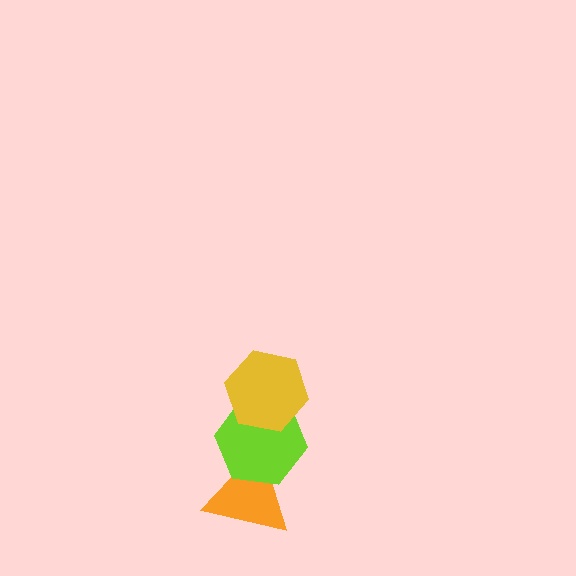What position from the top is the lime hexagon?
The lime hexagon is 2nd from the top.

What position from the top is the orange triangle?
The orange triangle is 3rd from the top.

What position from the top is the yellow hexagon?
The yellow hexagon is 1st from the top.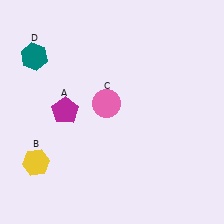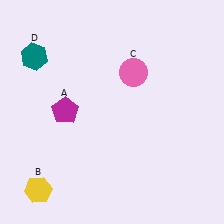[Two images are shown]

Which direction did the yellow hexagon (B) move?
The yellow hexagon (B) moved down.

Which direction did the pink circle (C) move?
The pink circle (C) moved up.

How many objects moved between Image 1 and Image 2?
2 objects moved between the two images.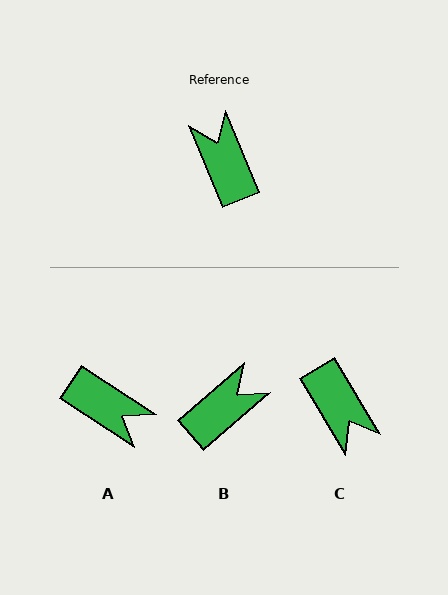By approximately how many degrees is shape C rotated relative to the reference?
Approximately 171 degrees clockwise.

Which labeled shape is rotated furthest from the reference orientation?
C, about 171 degrees away.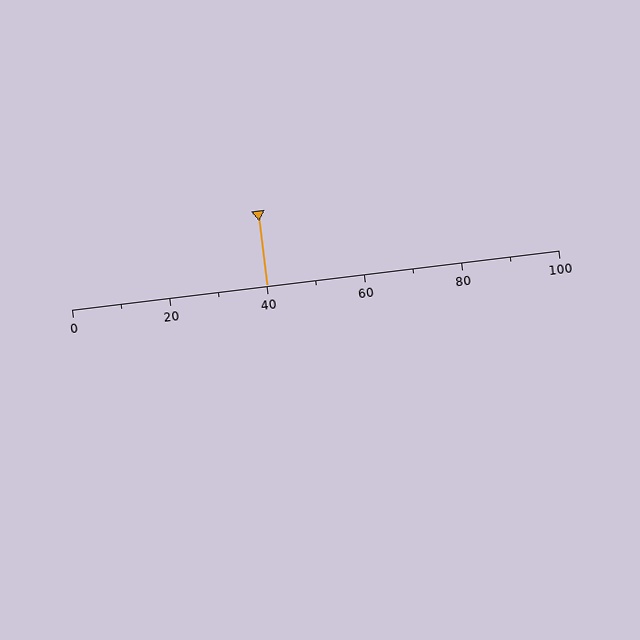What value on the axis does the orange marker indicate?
The marker indicates approximately 40.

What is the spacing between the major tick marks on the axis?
The major ticks are spaced 20 apart.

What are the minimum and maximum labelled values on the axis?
The axis runs from 0 to 100.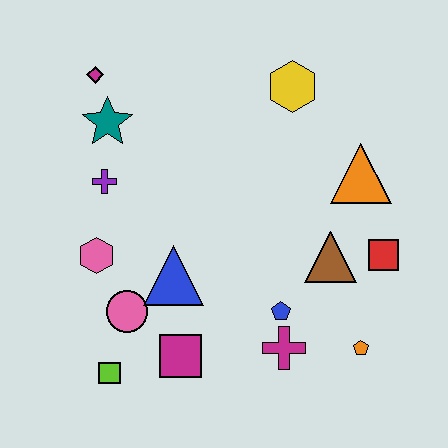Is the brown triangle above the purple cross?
No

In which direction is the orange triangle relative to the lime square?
The orange triangle is to the right of the lime square.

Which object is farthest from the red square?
The magenta diamond is farthest from the red square.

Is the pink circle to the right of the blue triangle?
No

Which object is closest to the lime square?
The pink circle is closest to the lime square.